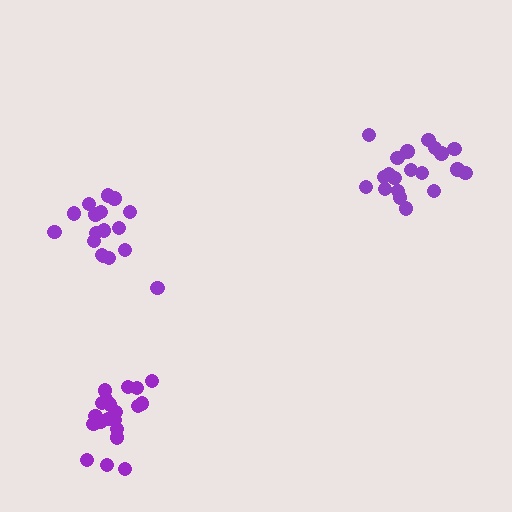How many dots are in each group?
Group 1: 20 dots, Group 2: 17 dots, Group 3: 20 dots (57 total).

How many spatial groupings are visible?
There are 3 spatial groupings.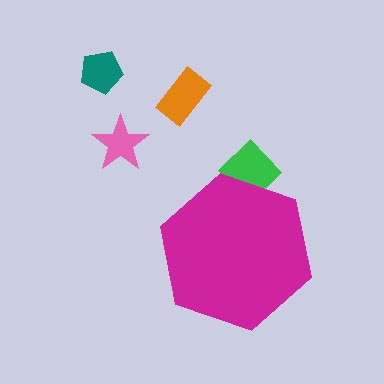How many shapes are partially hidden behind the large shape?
1 shape is partially hidden.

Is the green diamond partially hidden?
Yes, the green diamond is partially hidden behind the magenta hexagon.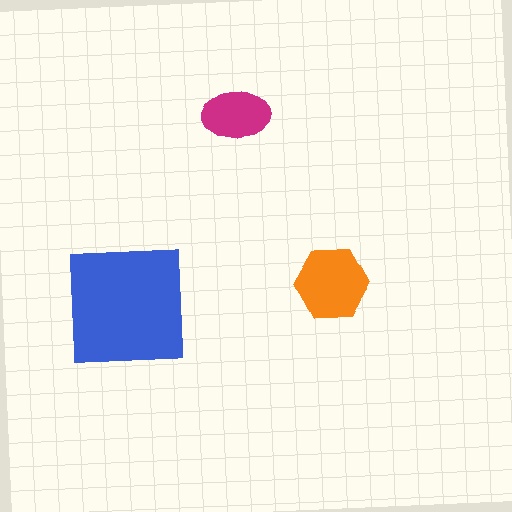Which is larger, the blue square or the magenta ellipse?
The blue square.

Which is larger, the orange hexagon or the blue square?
The blue square.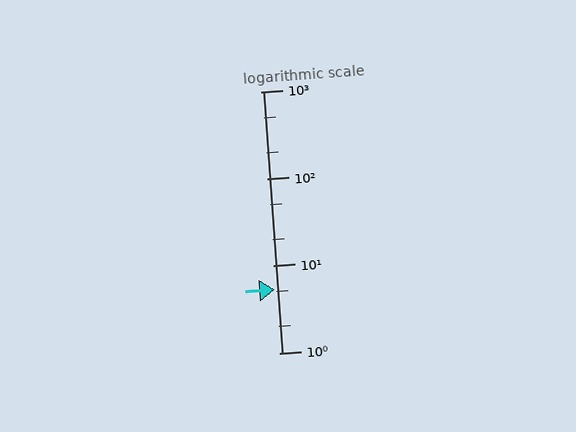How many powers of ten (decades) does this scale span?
The scale spans 3 decades, from 1 to 1000.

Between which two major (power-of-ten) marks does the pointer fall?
The pointer is between 1 and 10.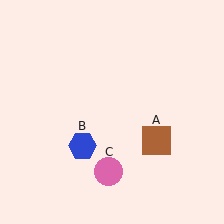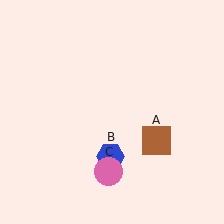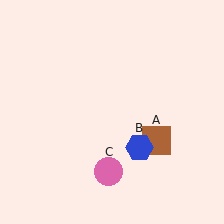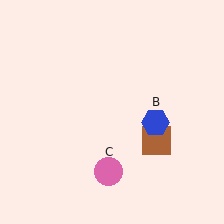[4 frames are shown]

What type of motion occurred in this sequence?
The blue hexagon (object B) rotated counterclockwise around the center of the scene.